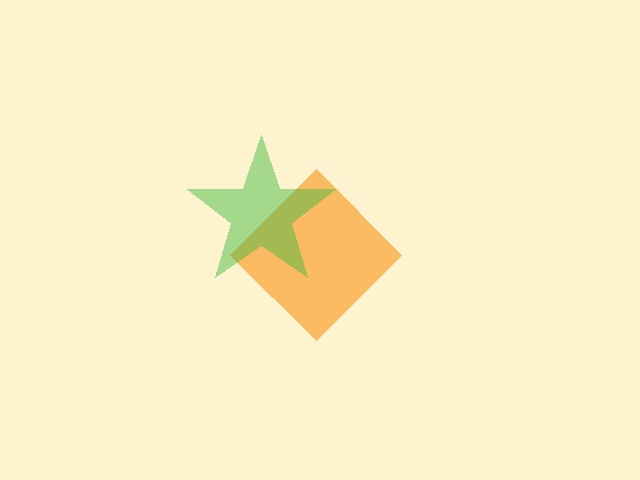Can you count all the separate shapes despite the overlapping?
Yes, there are 2 separate shapes.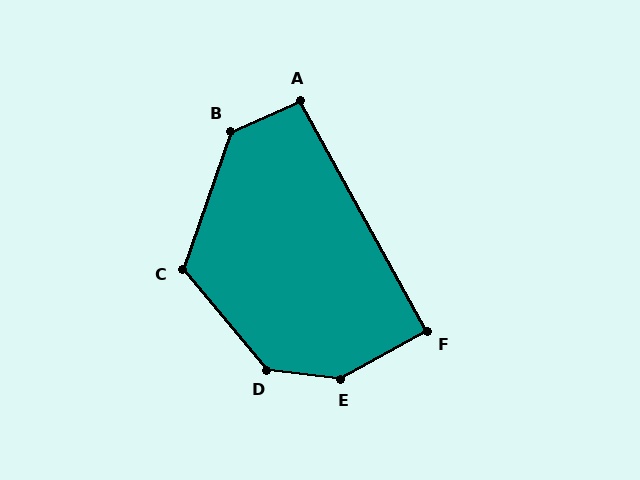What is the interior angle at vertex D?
Approximately 137 degrees (obtuse).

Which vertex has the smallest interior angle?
F, at approximately 90 degrees.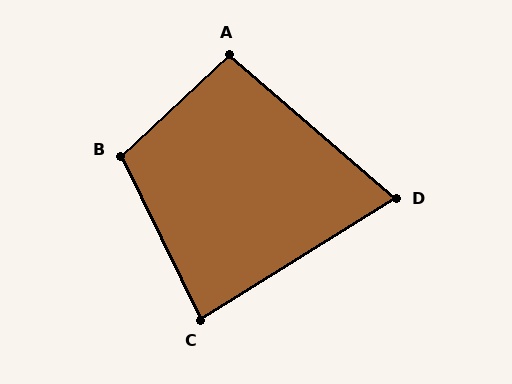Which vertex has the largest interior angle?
B, at approximately 107 degrees.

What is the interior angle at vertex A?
Approximately 96 degrees (obtuse).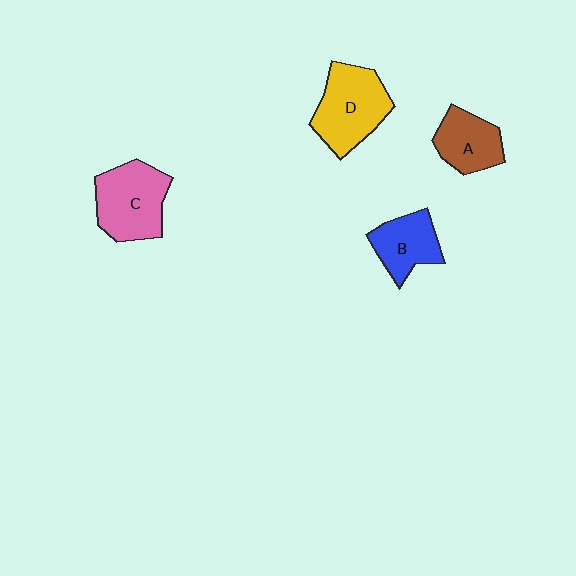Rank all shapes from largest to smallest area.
From largest to smallest: D (yellow), C (pink), B (blue), A (brown).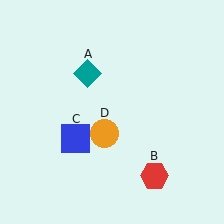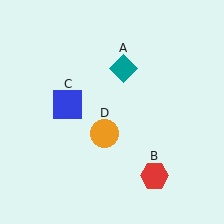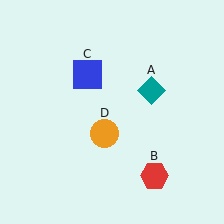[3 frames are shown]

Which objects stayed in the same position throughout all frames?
Red hexagon (object B) and orange circle (object D) remained stationary.